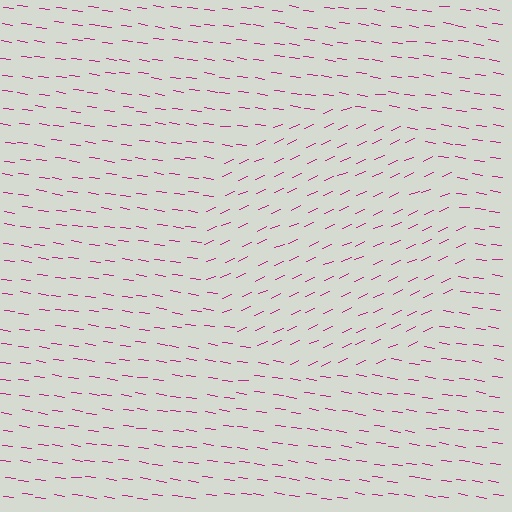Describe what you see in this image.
The image is filled with small magenta line segments. A circle region in the image has lines oriented differently from the surrounding lines, creating a visible texture boundary.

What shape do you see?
I see a circle.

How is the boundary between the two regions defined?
The boundary is defined purely by a change in line orientation (approximately 31 degrees difference). All lines are the same color and thickness.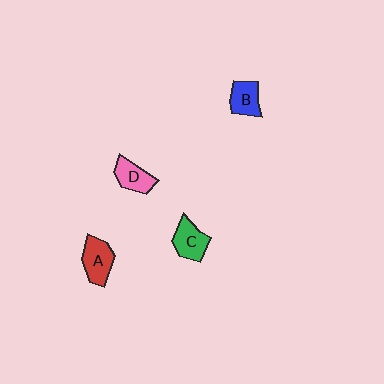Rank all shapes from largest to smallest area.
From largest to smallest: A (red), C (green), D (pink), B (blue).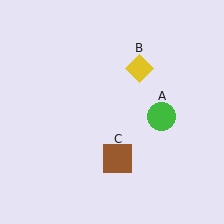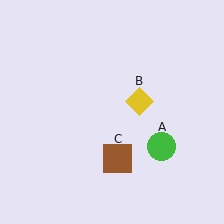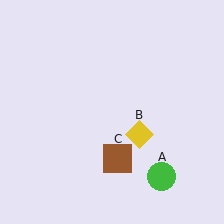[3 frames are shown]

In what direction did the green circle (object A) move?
The green circle (object A) moved down.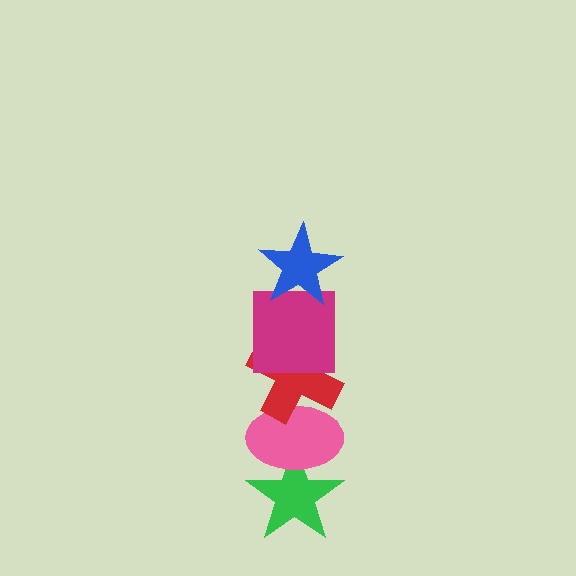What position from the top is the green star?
The green star is 5th from the top.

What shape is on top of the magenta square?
The blue star is on top of the magenta square.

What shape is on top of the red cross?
The magenta square is on top of the red cross.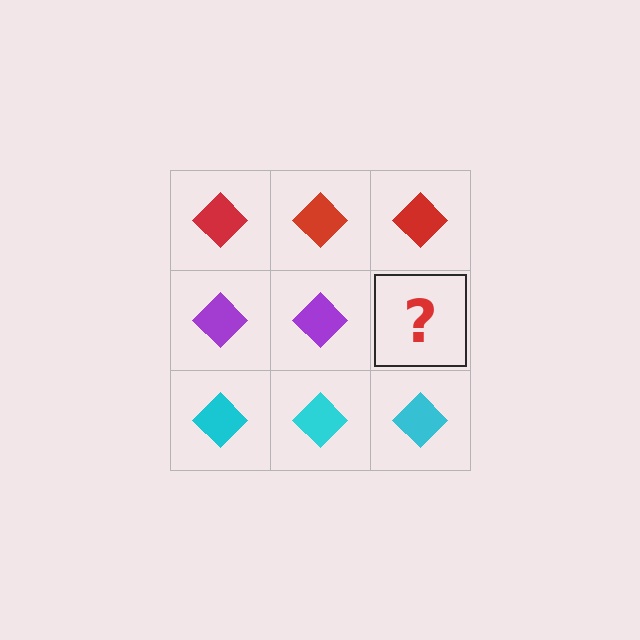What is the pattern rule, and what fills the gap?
The rule is that each row has a consistent color. The gap should be filled with a purple diamond.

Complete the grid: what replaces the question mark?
The question mark should be replaced with a purple diamond.